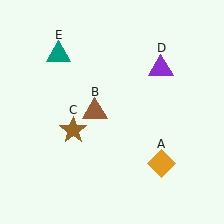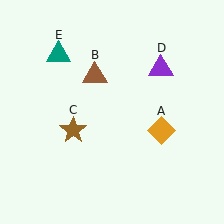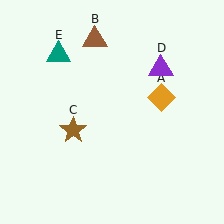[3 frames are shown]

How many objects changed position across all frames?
2 objects changed position: orange diamond (object A), brown triangle (object B).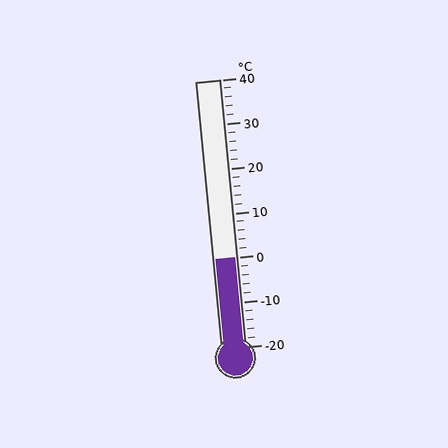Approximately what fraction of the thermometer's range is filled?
The thermometer is filled to approximately 35% of its range.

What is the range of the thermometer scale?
The thermometer scale ranges from -20°C to 40°C.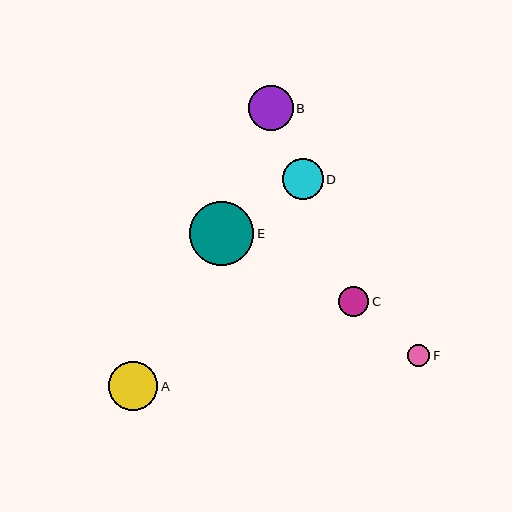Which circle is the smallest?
Circle F is the smallest with a size of approximately 22 pixels.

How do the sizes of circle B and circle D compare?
Circle B and circle D are approximately the same size.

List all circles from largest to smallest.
From largest to smallest: E, A, B, D, C, F.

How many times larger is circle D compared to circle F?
Circle D is approximately 1.9 times the size of circle F.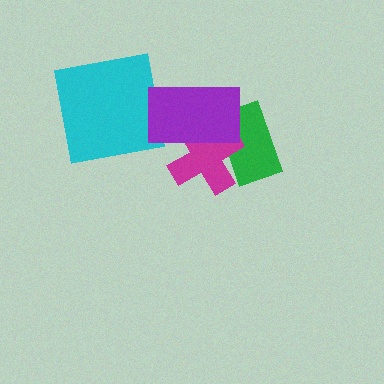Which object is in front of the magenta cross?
The purple rectangle is in front of the magenta cross.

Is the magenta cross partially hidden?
Yes, it is partially covered by another shape.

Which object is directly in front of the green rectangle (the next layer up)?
The magenta cross is directly in front of the green rectangle.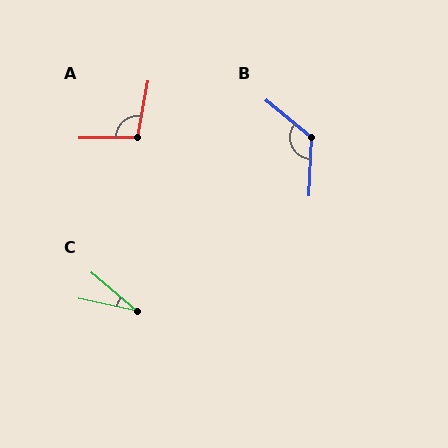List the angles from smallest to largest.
C (28°), A (101°), B (127°).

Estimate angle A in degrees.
Approximately 101 degrees.